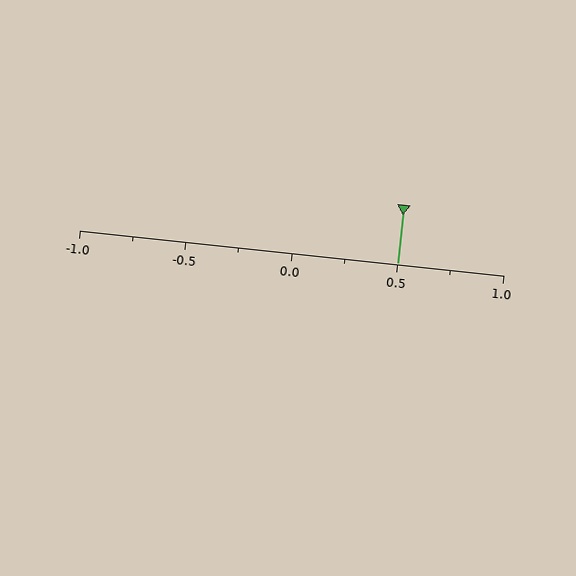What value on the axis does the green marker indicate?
The marker indicates approximately 0.5.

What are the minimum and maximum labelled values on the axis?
The axis runs from -1.0 to 1.0.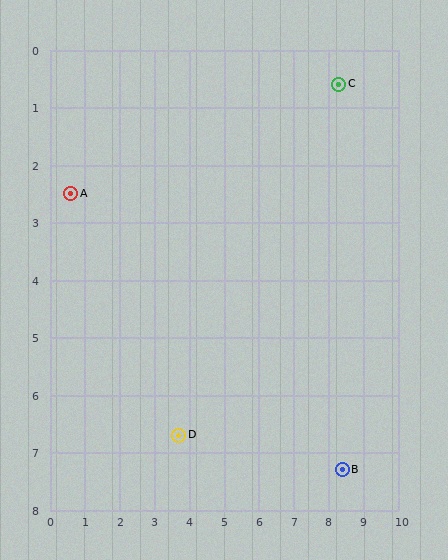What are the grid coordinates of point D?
Point D is at approximately (3.7, 6.7).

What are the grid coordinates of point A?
Point A is at approximately (0.6, 2.5).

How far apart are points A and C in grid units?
Points A and C are about 7.9 grid units apart.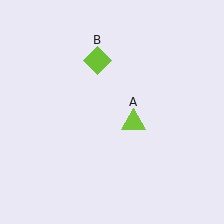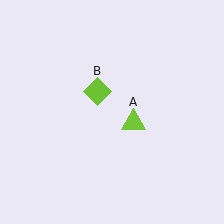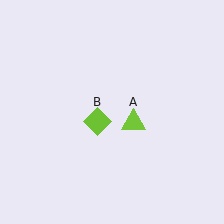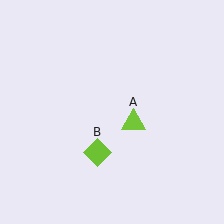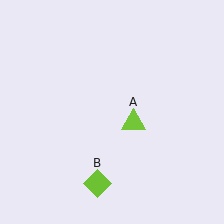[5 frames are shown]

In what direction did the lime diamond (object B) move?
The lime diamond (object B) moved down.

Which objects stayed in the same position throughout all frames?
Lime triangle (object A) remained stationary.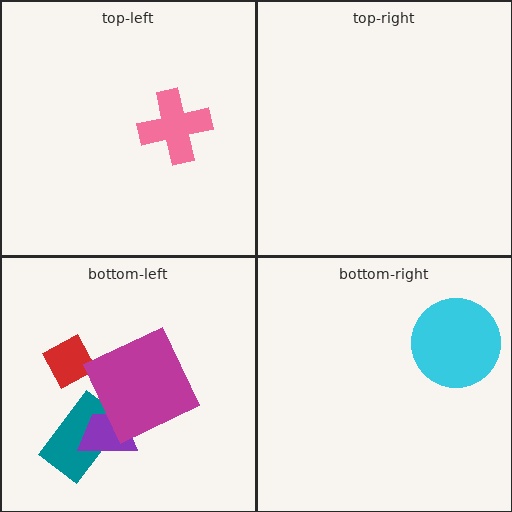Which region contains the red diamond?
The bottom-left region.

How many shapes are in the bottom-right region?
1.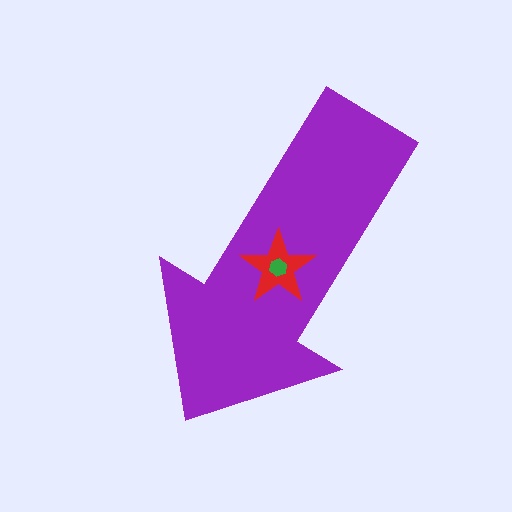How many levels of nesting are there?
3.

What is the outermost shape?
The purple arrow.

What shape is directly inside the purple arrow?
The red star.